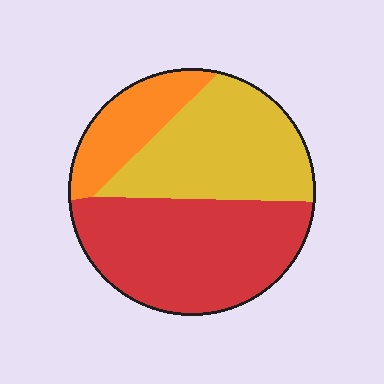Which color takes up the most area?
Red, at roughly 45%.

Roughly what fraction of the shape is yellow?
Yellow covers around 35% of the shape.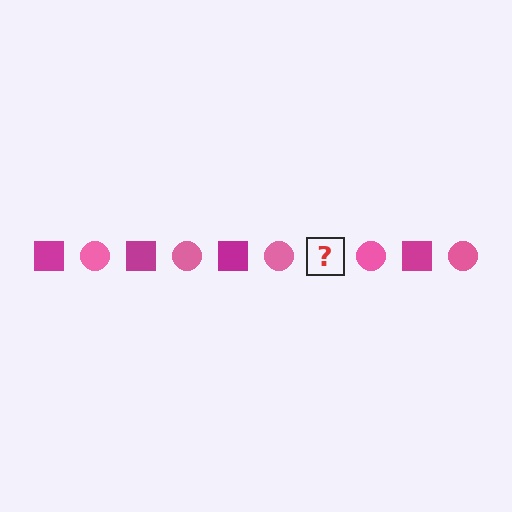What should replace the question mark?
The question mark should be replaced with a magenta square.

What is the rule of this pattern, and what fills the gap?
The rule is that the pattern alternates between magenta square and pink circle. The gap should be filled with a magenta square.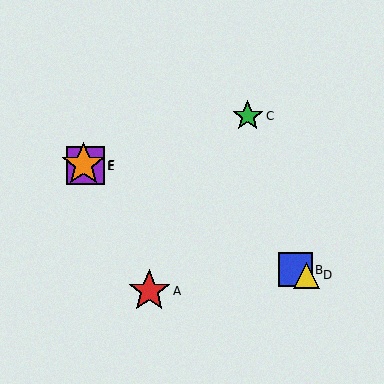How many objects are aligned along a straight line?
4 objects (B, D, E, F) are aligned along a straight line.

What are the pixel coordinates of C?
Object C is at (248, 116).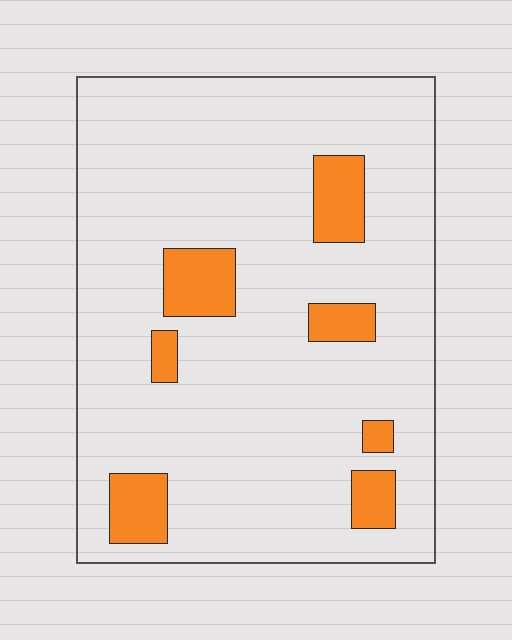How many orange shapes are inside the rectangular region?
7.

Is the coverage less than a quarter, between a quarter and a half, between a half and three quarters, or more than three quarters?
Less than a quarter.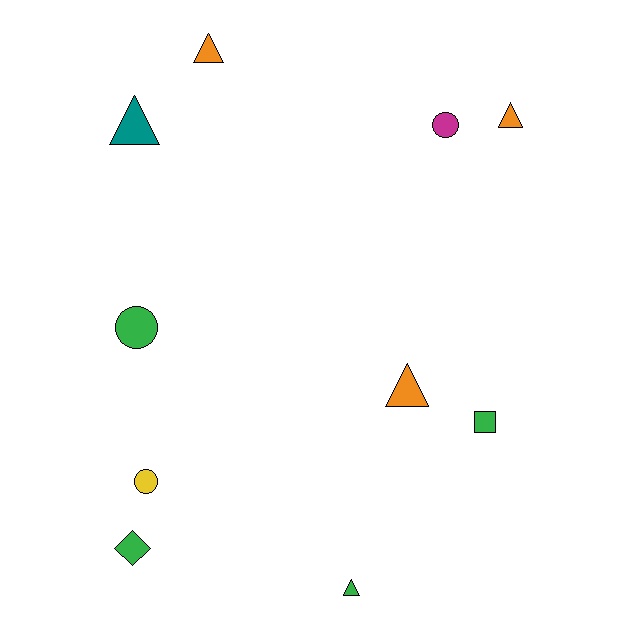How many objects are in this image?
There are 10 objects.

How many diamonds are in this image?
There is 1 diamond.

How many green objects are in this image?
There are 4 green objects.